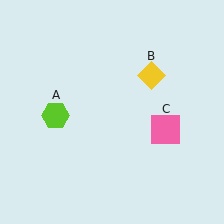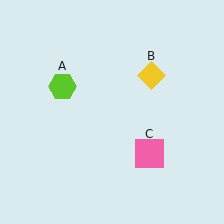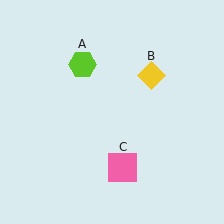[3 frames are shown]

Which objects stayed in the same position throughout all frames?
Yellow diamond (object B) remained stationary.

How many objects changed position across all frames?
2 objects changed position: lime hexagon (object A), pink square (object C).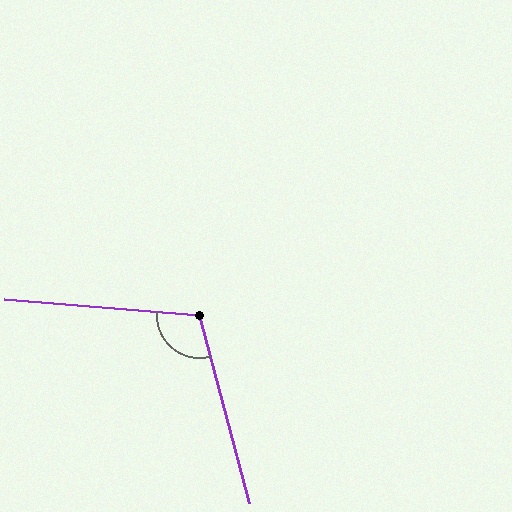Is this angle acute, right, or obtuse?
It is obtuse.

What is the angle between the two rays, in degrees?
Approximately 110 degrees.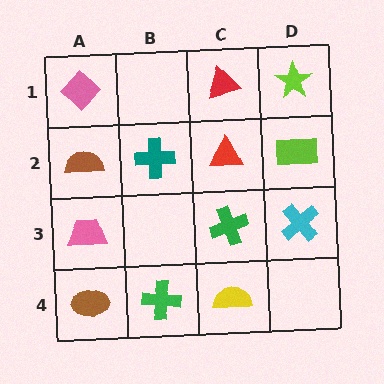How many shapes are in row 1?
3 shapes.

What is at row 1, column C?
A red triangle.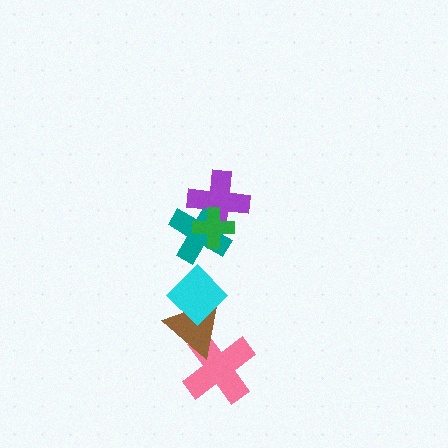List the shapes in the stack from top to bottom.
From top to bottom: the green cross, the purple cross, the teal cross, the cyan diamond, the brown triangle, the pink cross.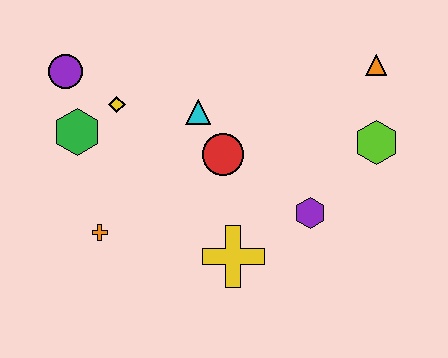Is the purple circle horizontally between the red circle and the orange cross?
No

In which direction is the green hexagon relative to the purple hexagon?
The green hexagon is to the left of the purple hexagon.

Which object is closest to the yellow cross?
The purple hexagon is closest to the yellow cross.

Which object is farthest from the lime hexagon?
The purple circle is farthest from the lime hexagon.